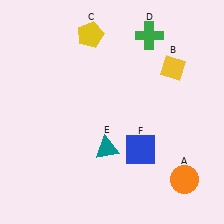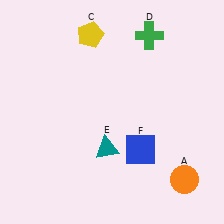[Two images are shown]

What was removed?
The yellow diamond (B) was removed in Image 2.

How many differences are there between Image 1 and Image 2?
There is 1 difference between the two images.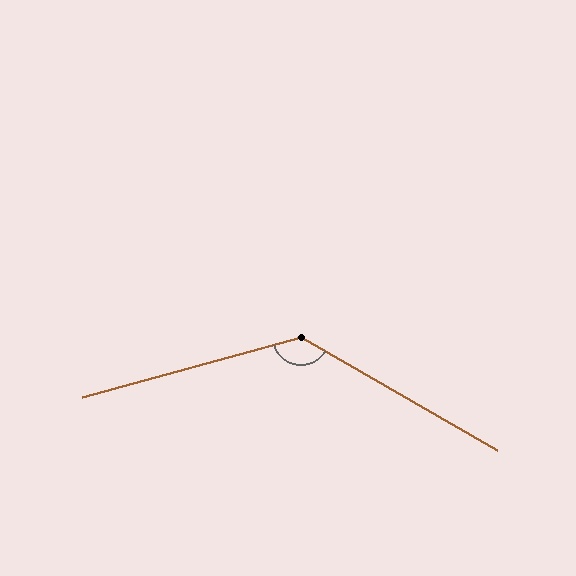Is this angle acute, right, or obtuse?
It is obtuse.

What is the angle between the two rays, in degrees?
Approximately 135 degrees.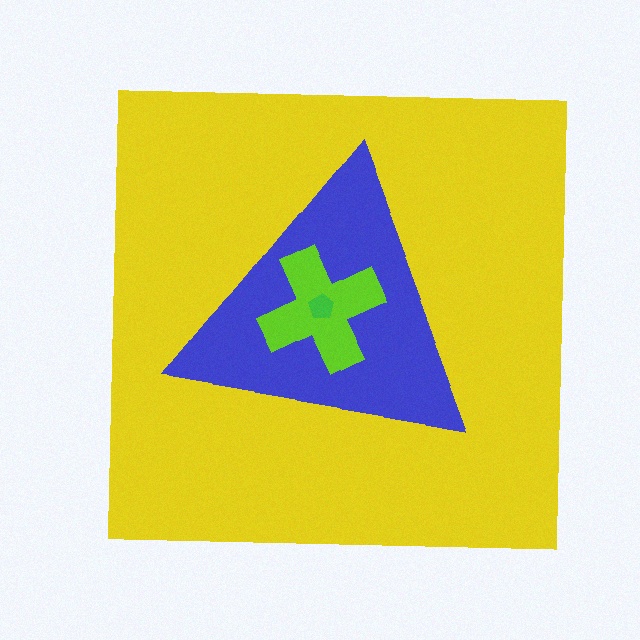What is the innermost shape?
The green pentagon.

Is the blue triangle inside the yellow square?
Yes.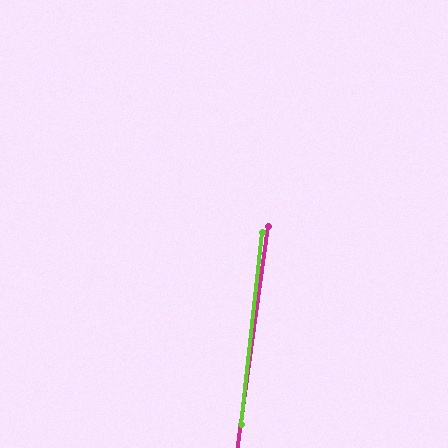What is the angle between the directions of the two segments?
Approximately 2 degrees.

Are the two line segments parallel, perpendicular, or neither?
Parallel — their directions differ by only 1.6°.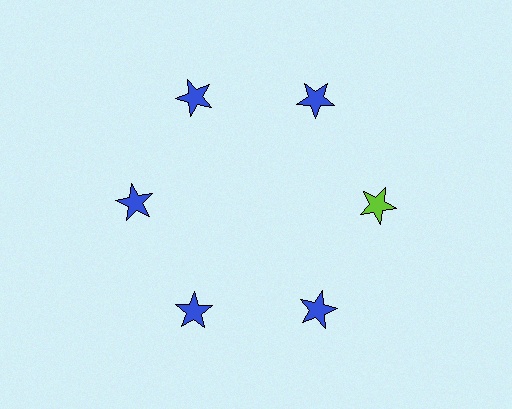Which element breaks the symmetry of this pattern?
The lime star at roughly the 3 o'clock position breaks the symmetry. All other shapes are blue stars.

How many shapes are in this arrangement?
There are 6 shapes arranged in a ring pattern.